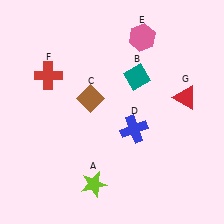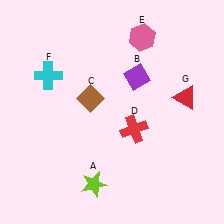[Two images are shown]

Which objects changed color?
B changed from teal to purple. D changed from blue to red. F changed from red to cyan.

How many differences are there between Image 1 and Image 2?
There are 3 differences between the two images.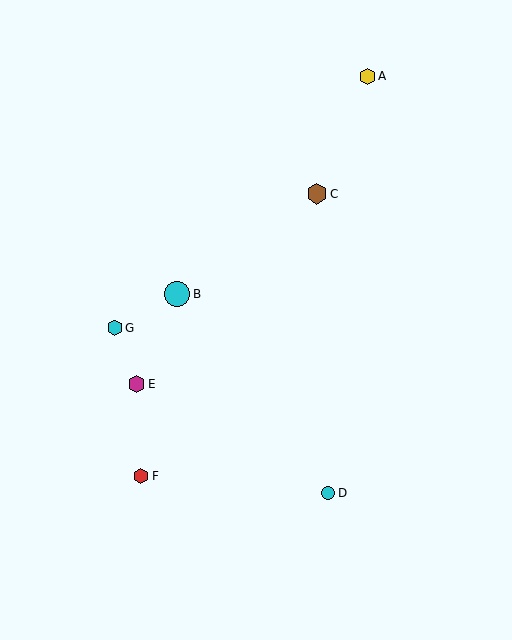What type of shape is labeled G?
Shape G is a cyan hexagon.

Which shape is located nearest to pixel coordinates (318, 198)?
The brown hexagon (labeled C) at (317, 194) is nearest to that location.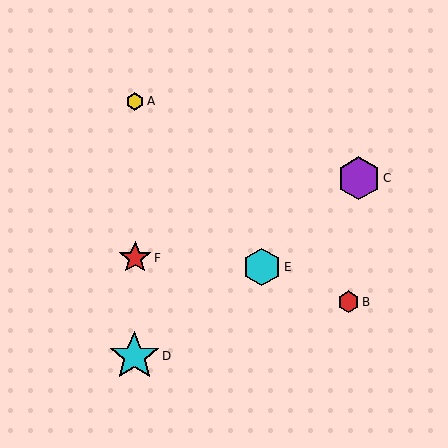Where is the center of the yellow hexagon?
The center of the yellow hexagon is at (135, 101).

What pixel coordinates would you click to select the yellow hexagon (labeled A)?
Click at (135, 101) to select the yellow hexagon A.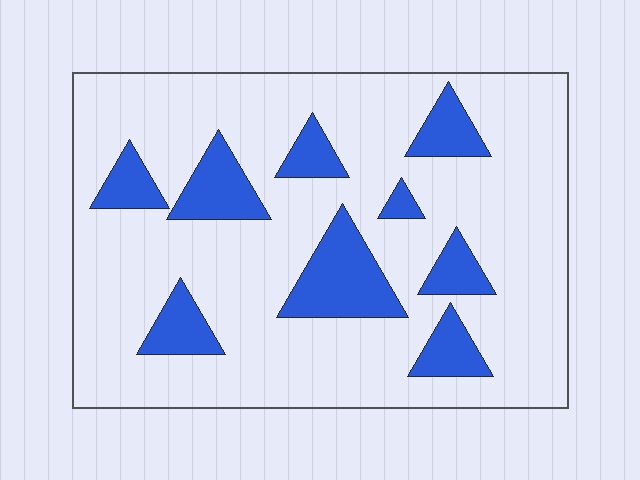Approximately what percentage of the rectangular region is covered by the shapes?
Approximately 20%.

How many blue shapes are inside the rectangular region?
9.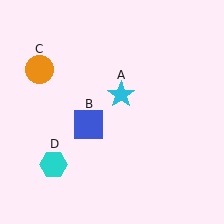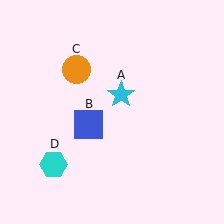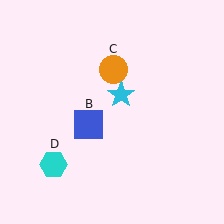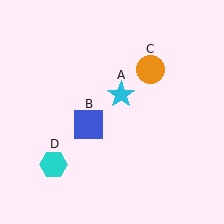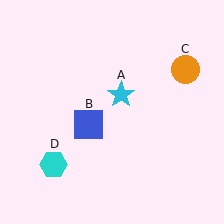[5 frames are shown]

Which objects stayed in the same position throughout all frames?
Cyan star (object A) and blue square (object B) and cyan hexagon (object D) remained stationary.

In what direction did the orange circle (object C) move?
The orange circle (object C) moved right.